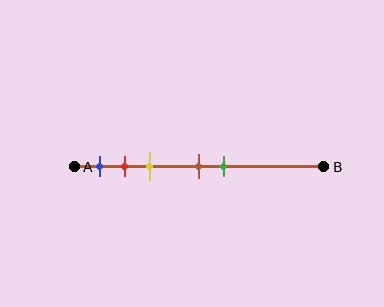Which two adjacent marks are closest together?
The red and yellow marks are the closest adjacent pair.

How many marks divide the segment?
There are 5 marks dividing the segment.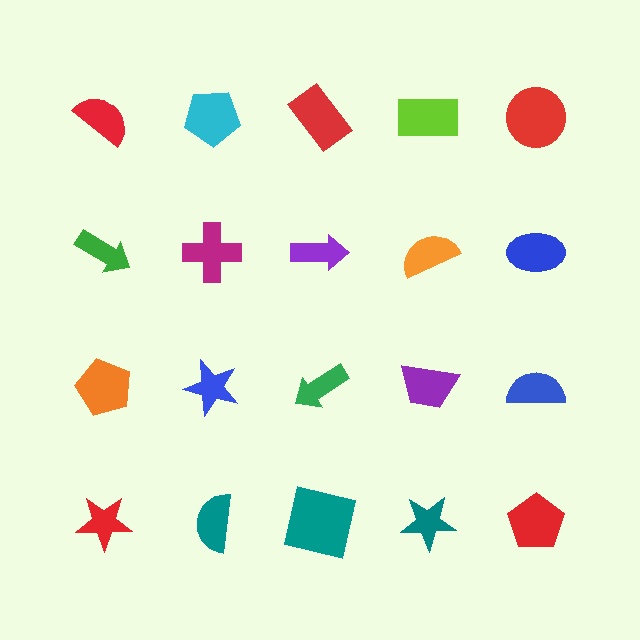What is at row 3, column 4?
A purple trapezoid.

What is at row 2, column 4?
An orange semicircle.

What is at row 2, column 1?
A green arrow.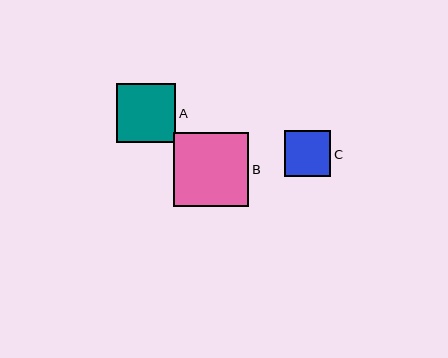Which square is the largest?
Square B is the largest with a size of approximately 75 pixels.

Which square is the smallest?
Square C is the smallest with a size of approximately 46 pixels.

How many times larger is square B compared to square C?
Square B is approximately 1.6 times the size of square C.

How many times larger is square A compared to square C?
Square A is approximately 1.3 times the size of square C.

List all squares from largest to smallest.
From largest to smallest: B, A, C.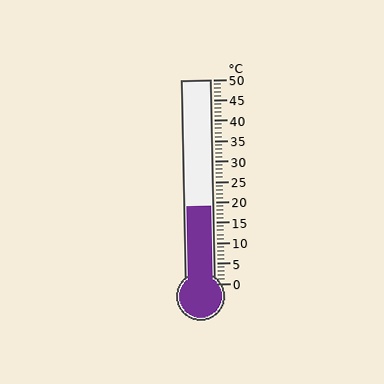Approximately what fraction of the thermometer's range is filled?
The thermometer is filled to approximately 40% of its range.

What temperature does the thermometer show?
The thermometer shows approximately 19°C.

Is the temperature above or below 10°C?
The temperature is above 10°C.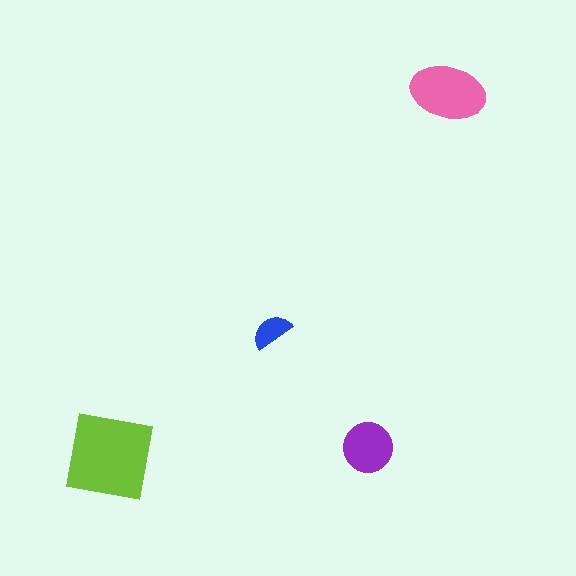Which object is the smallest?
The blue semicircle.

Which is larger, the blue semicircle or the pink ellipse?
The pink ellipse.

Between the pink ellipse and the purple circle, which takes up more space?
The pink ellipse.